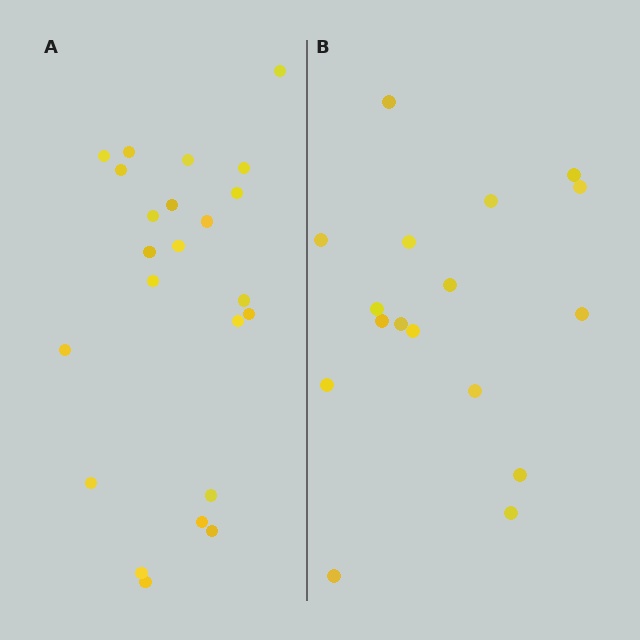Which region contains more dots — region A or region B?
Region A (the left region) has more dots.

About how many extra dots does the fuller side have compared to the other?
Region A has about 6 more dots than region B.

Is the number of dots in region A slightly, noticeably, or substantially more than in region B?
Region A has noticeably more, but not dramatically so. The ratio is roughly 1.4 to 1.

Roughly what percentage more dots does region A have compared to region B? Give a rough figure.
About 35% more.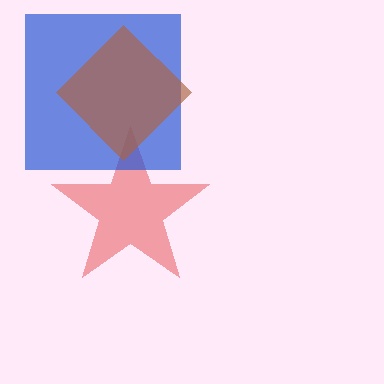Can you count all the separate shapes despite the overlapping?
Yes, there are 3 separate shapes.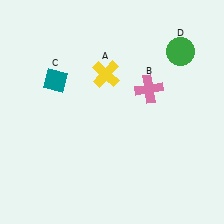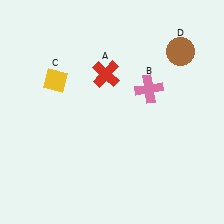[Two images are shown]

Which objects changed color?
A changed from yellow to red. C changed from teal to yellow. D changed from green to brown.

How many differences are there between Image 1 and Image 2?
There are 3 differences between the two images.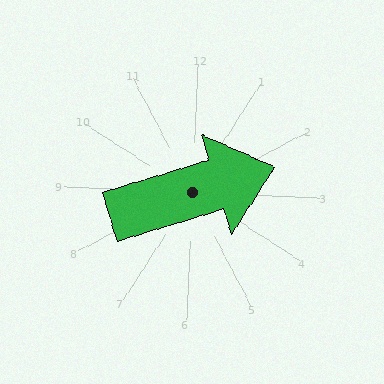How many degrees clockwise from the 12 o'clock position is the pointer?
Approximately 71 degrees.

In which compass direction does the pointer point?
East.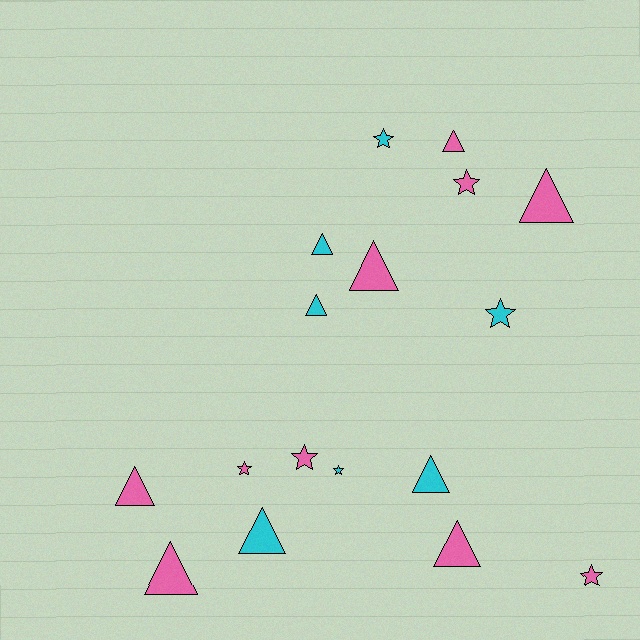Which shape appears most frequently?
Triangle, with 10 objects.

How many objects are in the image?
There are 17 objects.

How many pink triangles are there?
There are 6 pink triangles.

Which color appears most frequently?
Pink, with 10 objects.